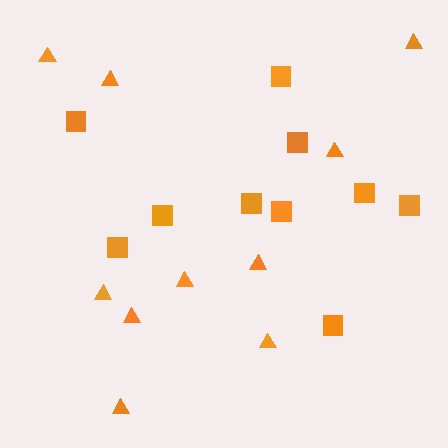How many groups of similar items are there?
There are 2 groups: one group of triangles (10) and one group of squares (10).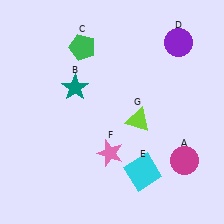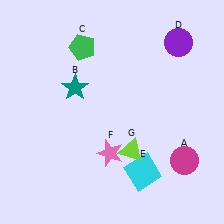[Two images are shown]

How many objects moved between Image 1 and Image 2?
1 object moved between the two images.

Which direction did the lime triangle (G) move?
The lime triangle (G) moved down.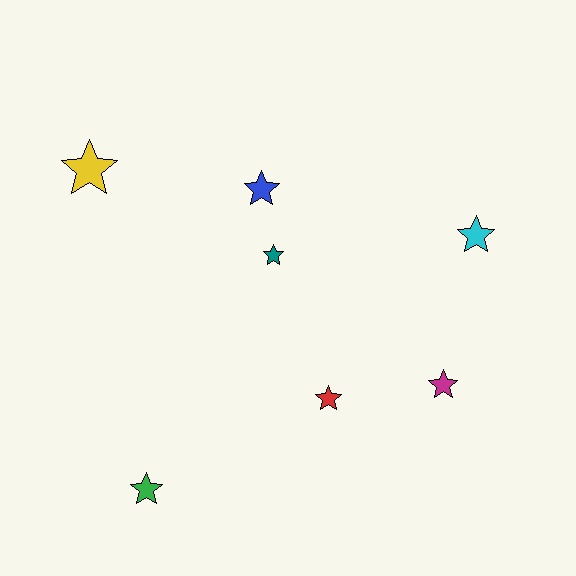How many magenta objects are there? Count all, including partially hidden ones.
There is 1 magenta object.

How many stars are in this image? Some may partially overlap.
There are 7 stars.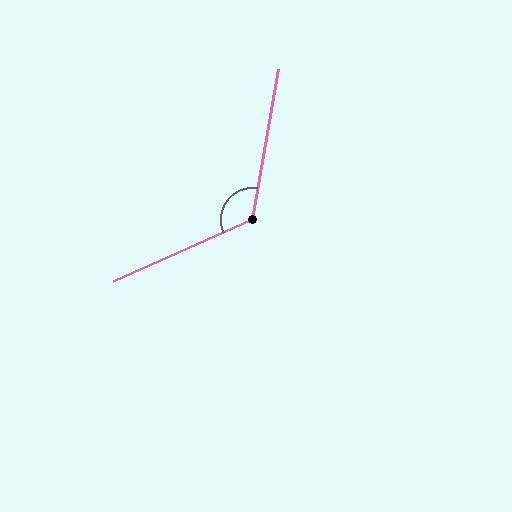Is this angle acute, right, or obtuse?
It is obtuse.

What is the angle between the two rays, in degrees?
Approximately 124 degrees.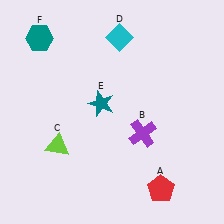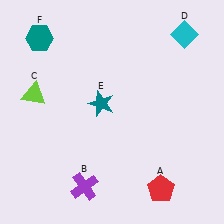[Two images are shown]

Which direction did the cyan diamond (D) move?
The cyan diamond (D) moved right.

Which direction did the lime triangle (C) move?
The lime triangle (C) moved up.